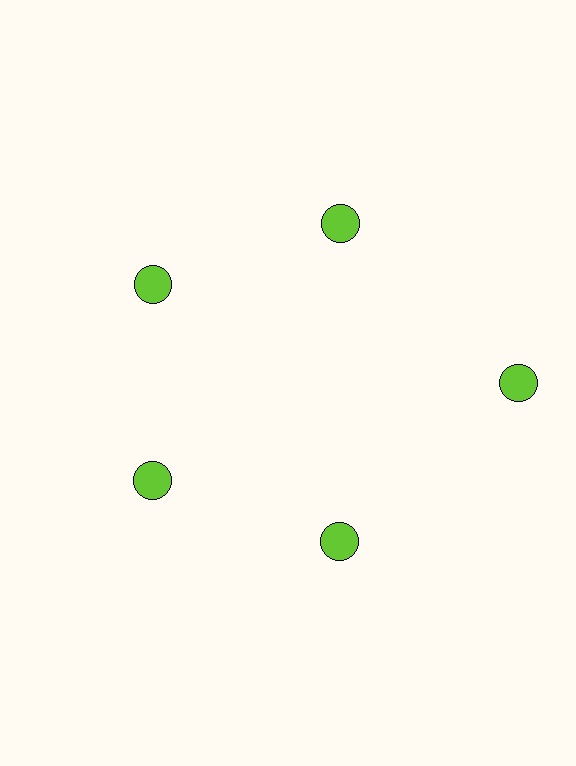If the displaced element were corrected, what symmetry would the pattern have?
It would have 5-fold rotational symmetry — the pattern would map onto itself every 72 degrees.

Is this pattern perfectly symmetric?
No. The 5 lime circles are arranged in a ring, but one element near the 3 o'clock position is pushed outward from the center, breaking the 5-fold rotational symmetry.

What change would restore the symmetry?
The symmetry would be restored by moving it inward, back onto the ring so that all 5 circles sit at equal angles and equal distance from the center.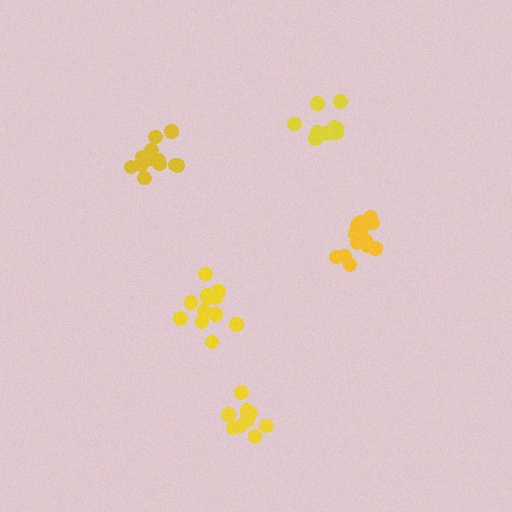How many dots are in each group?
Group 1: 12 dots, Group 2: 12 dots, Group 3: 13 dots, Group 4: 9 dots, Group 5: 11 dots (57 total).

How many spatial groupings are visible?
There are 5 spatial groupings.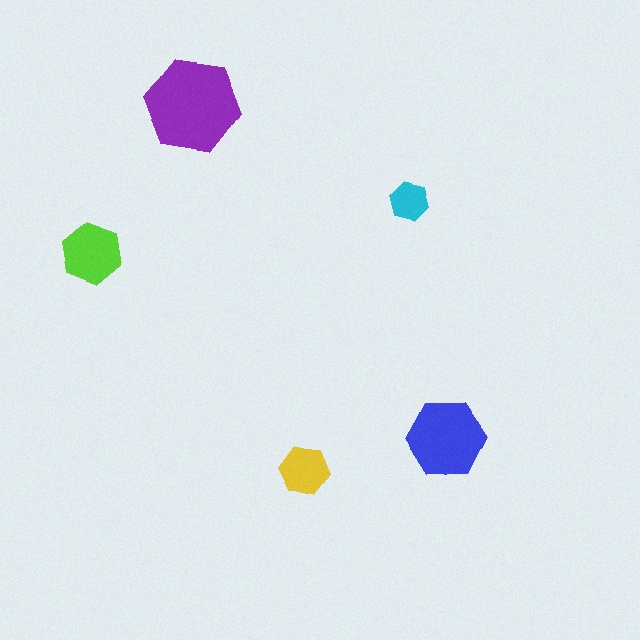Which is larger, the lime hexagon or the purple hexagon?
The purple one.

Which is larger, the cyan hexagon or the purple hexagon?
The purple one.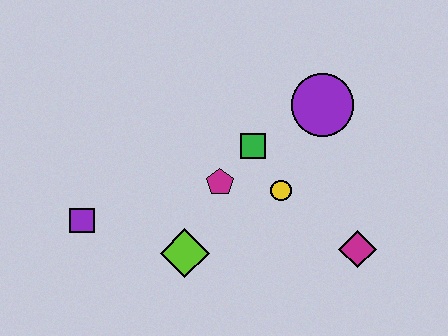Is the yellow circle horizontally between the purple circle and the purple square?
Yes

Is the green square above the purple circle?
No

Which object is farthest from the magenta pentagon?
The magenta diamond is farthest from the magenta pentagon.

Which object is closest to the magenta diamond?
The yellow circle is closest to the magenta diamond.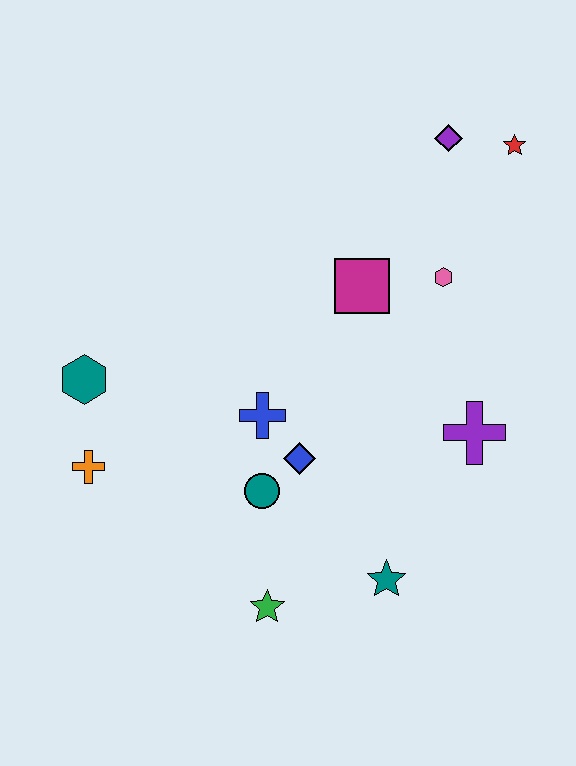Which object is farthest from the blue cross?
The red star is farthest from the blue cross.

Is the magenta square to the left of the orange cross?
No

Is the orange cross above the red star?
No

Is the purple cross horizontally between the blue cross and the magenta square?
No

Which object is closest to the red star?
The purple diamond is closest to the red star.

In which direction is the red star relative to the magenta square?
The red star is to the right of the magenta square.